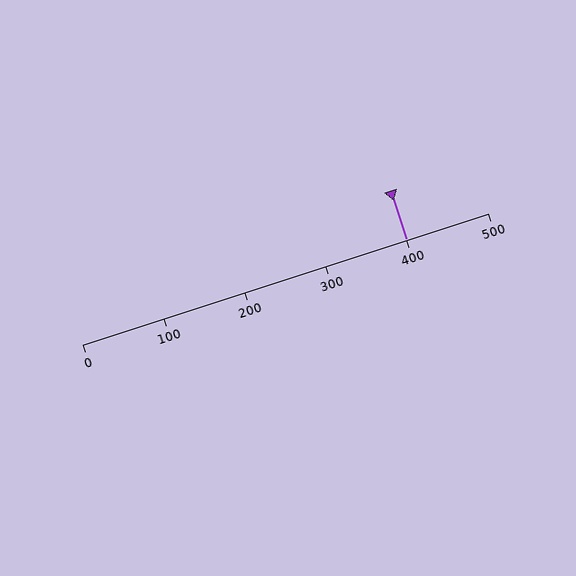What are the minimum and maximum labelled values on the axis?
The axis runs from 0 to 500.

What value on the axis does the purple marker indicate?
The marker indicates approximately 400.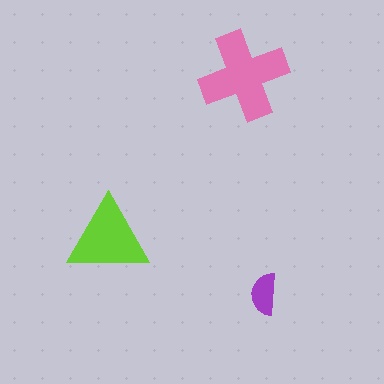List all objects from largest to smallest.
The pink cross, the lime triangle, the purple semicircle.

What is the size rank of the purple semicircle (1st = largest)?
3rd.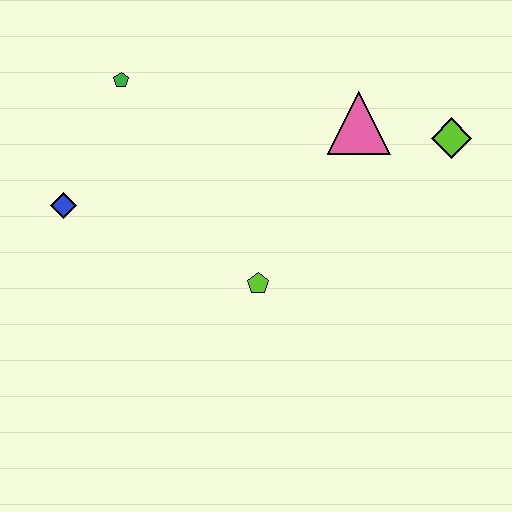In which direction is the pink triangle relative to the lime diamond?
The pink triangle is to the left of the lime diamond.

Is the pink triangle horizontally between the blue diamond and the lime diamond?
Yes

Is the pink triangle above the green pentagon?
No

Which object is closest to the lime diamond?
The pink triangle is closest to the lime diamond.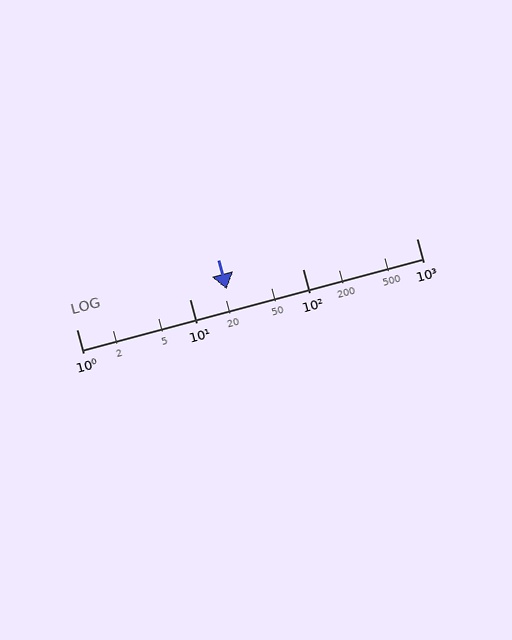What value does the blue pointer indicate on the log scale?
The pointer indicates approximately 21.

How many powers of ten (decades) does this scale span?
The scale spans 3 decades, from 1 to 1000.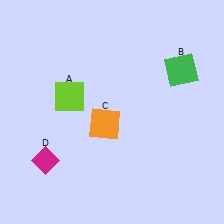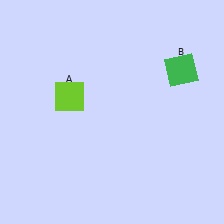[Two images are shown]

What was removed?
The orange square (C), the magenta diamond (D) were removed in Image 2.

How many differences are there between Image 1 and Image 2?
There are 2 differences between the two images.